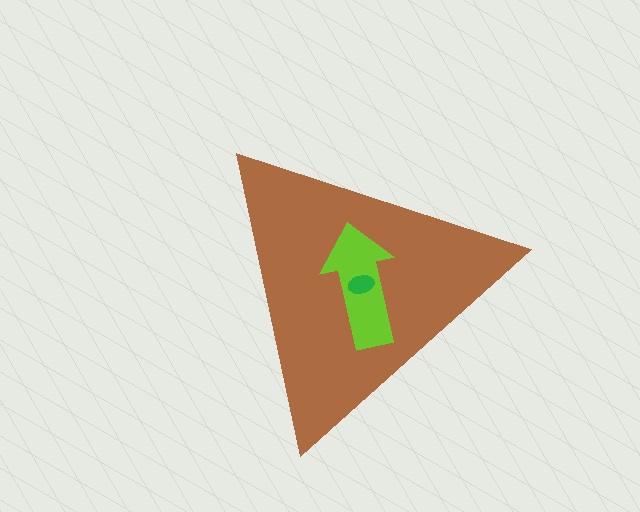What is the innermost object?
The green ellipse.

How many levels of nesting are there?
3.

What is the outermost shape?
The brown triangle.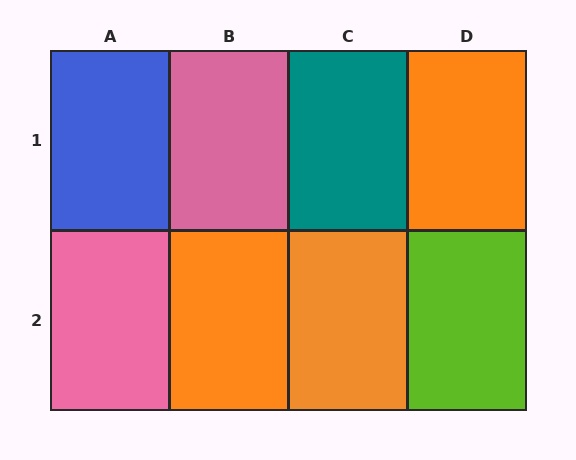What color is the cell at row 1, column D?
Orange.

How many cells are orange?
3 cells are orange.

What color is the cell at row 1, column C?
Teal.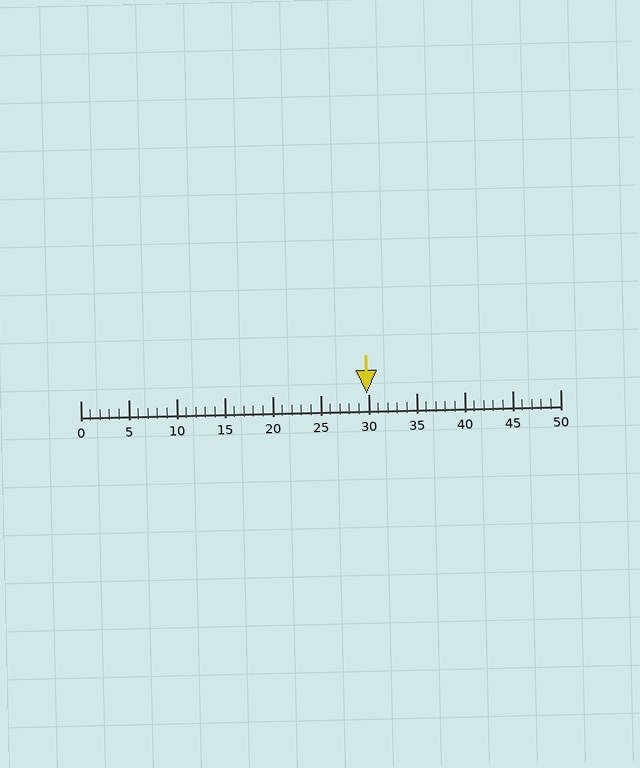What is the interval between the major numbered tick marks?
The major tick marks are spaced 5 units apart.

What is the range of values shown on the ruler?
The ruler shows values from 0 to 50.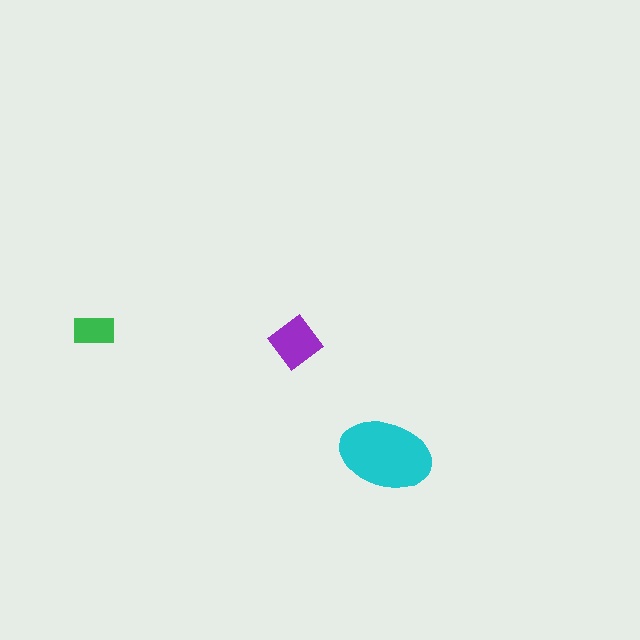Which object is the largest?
The cyan ellipse.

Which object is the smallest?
The green rectangle.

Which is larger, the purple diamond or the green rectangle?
The purple diamond.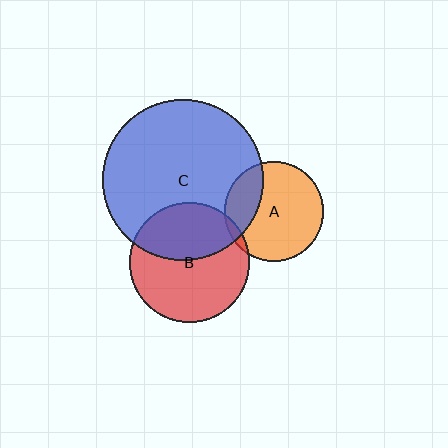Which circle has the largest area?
Circle C (blue).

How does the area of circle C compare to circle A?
Approximately 2.6 times.